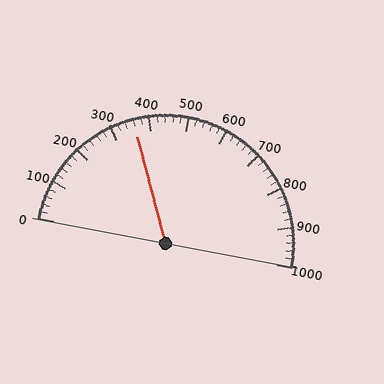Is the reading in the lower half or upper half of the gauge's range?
The reading is in the lower half of the range (0 to 1000).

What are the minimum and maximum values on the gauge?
The gauge ranges from 0 to 1000.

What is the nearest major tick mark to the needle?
The nearest major tick mark is 400.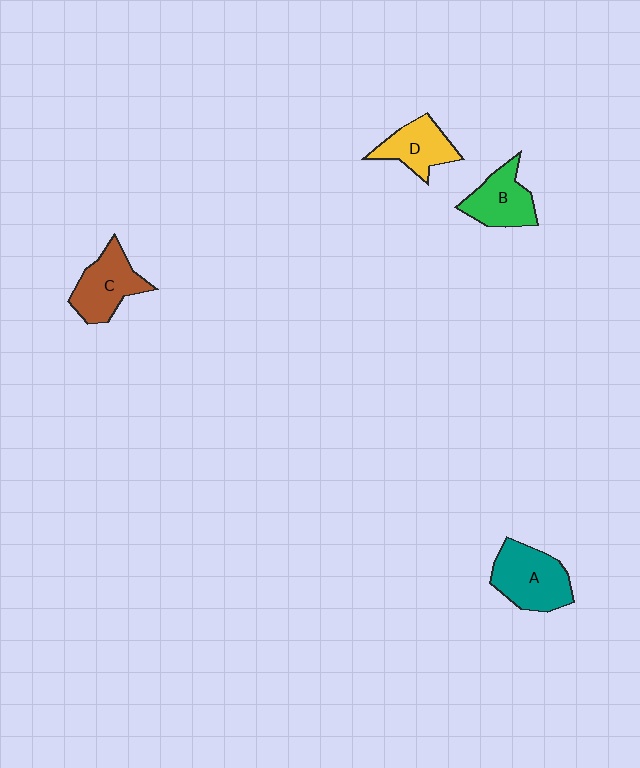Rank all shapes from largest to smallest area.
From largest to smallest: A (teal), C (brown), B (green), D (yellow).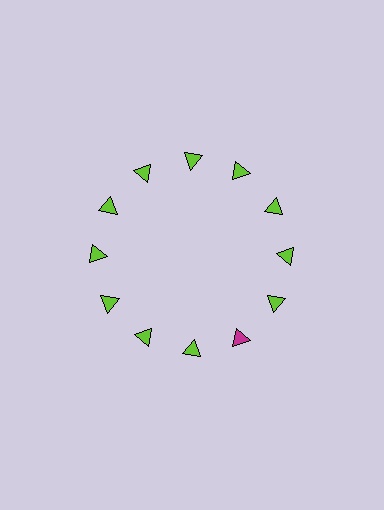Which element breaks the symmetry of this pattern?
The magenta triangle at roughly the 5 o'clock position breaks the symmetry. All other shapes are lime triangles.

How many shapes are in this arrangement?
There are 12 shapes arranged in a ring pattern.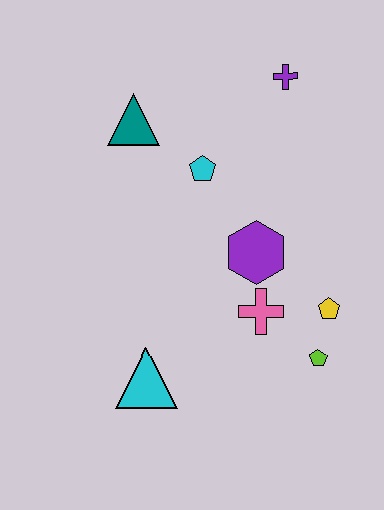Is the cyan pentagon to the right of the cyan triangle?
Yes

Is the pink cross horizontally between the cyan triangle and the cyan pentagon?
No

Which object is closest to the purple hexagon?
The pink cross is closest to the purple hexagon.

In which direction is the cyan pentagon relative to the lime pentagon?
The cyan pentagon is above the lime pentagon.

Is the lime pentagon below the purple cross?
Yes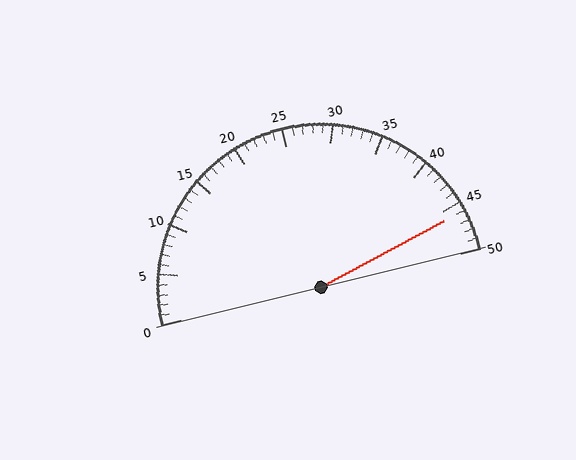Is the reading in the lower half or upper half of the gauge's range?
The reading is in the upper half of the range (0 to 50).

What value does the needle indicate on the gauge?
The needle indicates approximately 46.